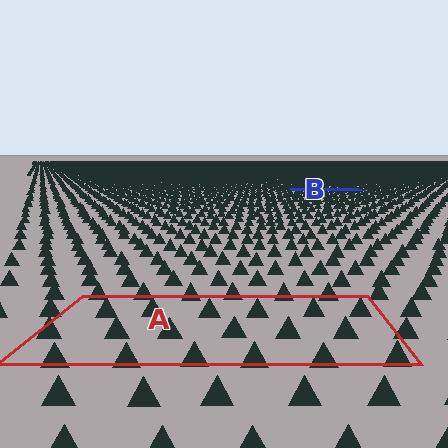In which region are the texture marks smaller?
The texture marks are smaller in region B, because it is farther away.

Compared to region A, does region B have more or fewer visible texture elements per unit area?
Region B has more texture elements per unit area — they are packed more densely because it is farther away.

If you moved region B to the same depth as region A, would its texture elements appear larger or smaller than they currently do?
They would appear larger. At a closer depth, the same texture elements are projected at a bigger on-screen size.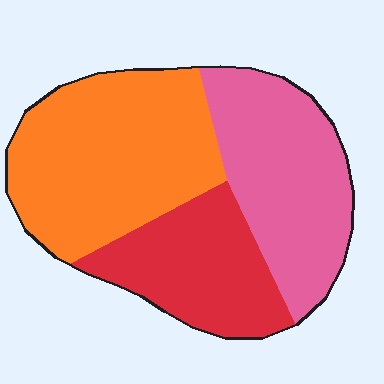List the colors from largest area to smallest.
From largest to smallest: orange, pink, red.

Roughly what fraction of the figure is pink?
Pink takes up between a quarter and a half of the figure.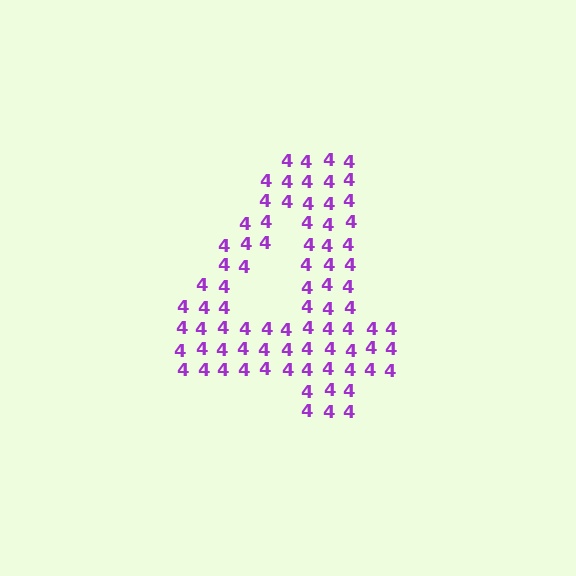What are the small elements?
The small elements are digit 4's.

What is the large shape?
The large shape is the digit 4.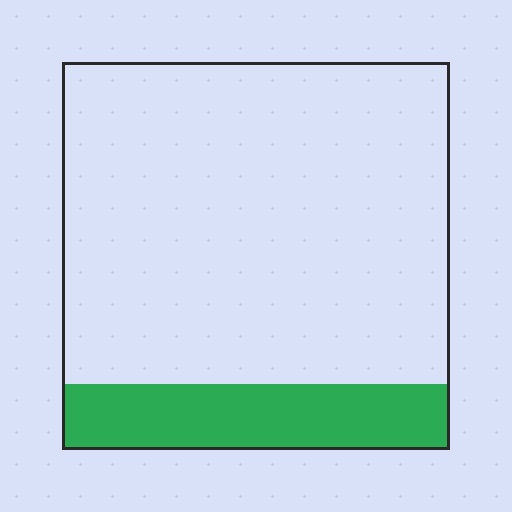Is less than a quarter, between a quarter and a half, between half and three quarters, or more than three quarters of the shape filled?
Less than a quarter.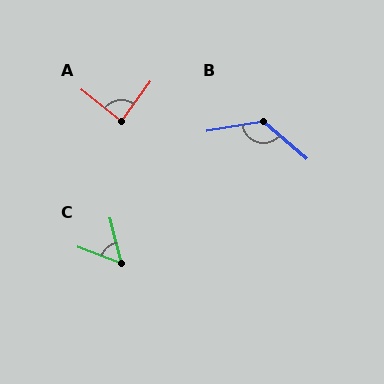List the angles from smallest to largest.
C (55°), A (87°), B (131°).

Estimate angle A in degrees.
Approximately 87 degrees.